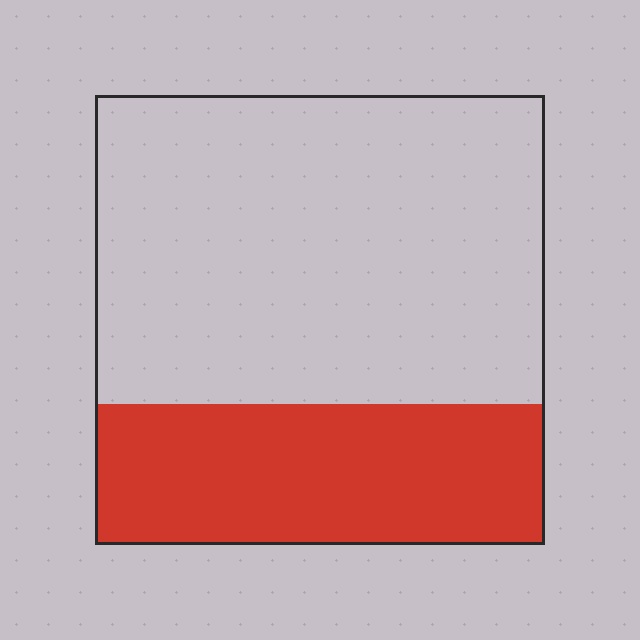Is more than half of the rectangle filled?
No.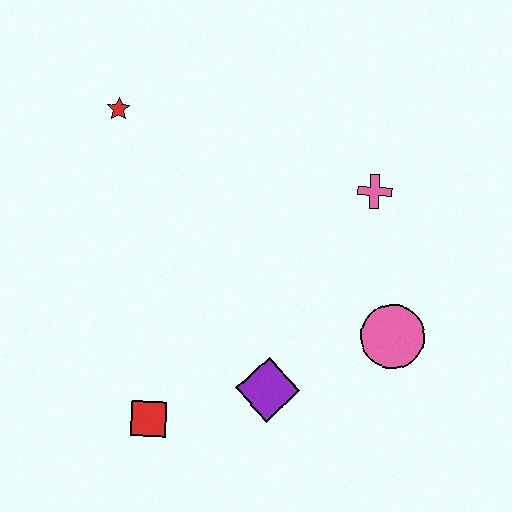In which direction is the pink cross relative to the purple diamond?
The pink cross is above the purple diamond.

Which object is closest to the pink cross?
The pink circle is closest to the pink cross.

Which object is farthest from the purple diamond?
The red star is farthest from the purple diamond.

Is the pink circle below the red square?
No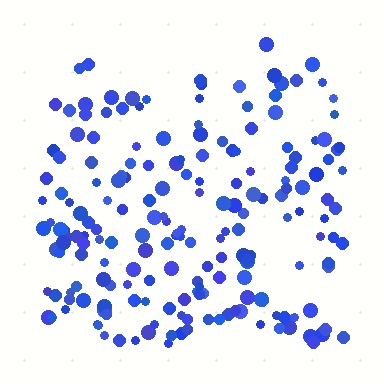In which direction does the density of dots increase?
From top to bottom, with the bottom side densest.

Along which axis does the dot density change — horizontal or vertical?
Vertical.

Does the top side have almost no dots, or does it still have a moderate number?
Still a moderate number, just noticeably fewer than the bottom.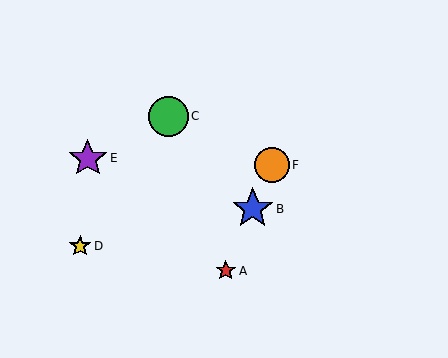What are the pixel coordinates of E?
Object E is at (88, 158).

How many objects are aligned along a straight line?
3 objects (A, B, F) are aligned along a straight line.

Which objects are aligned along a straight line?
Objects A, B, F are aligned along a straight line.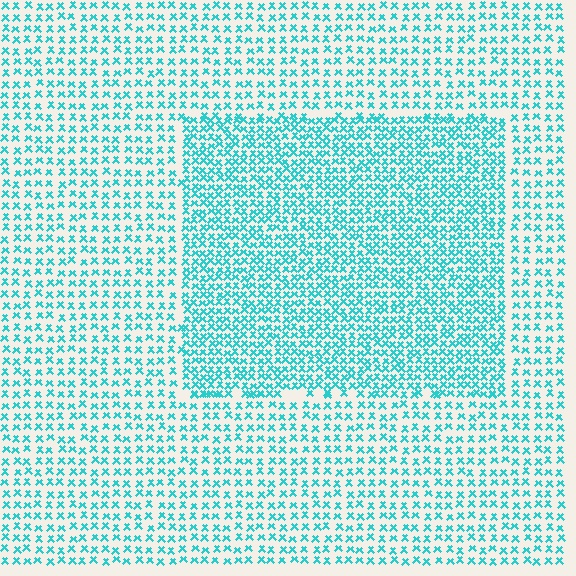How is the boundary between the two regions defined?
The boundary is defined by a change in element density (approximately 1.8x ratio). All elements are the same color, size, and shape.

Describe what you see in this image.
The image contains small cyan elements arranged at two different densities. A rectangle-shaped region is visible where the elements are more densely packed than the surrounding area.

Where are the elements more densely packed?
The elements are more densely packed inside the rectangle boundary.